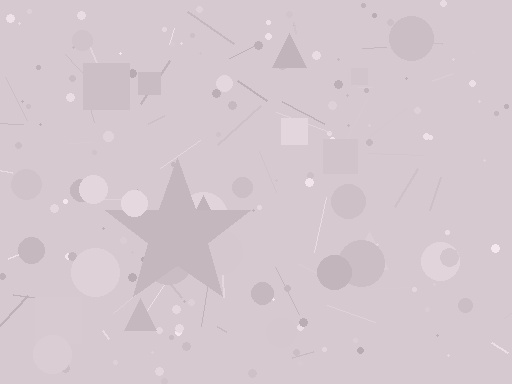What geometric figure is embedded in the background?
A star is embedded in the background.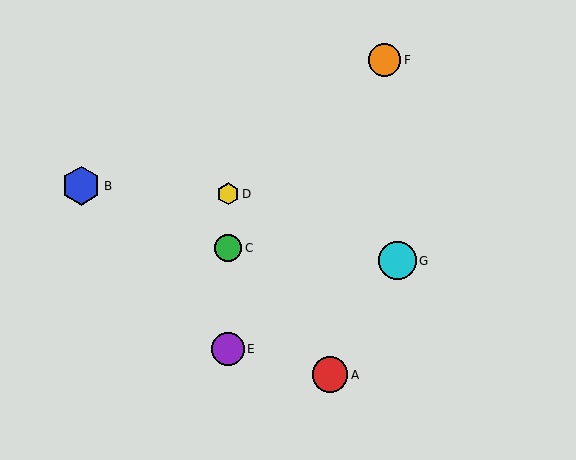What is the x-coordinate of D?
Object D is at x≈228.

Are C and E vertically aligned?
Yes, both are at x≈228.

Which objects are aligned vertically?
Objects C, D, E are aligned vertically.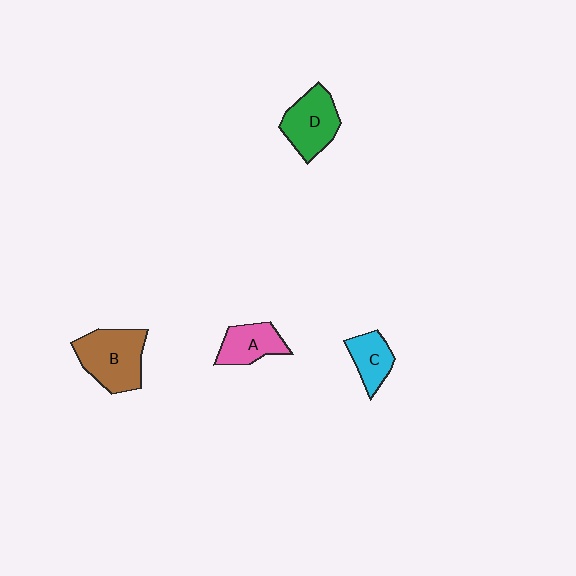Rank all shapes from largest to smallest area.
From largest to smallest: B (brown), D (green), A (pink), C (cyan).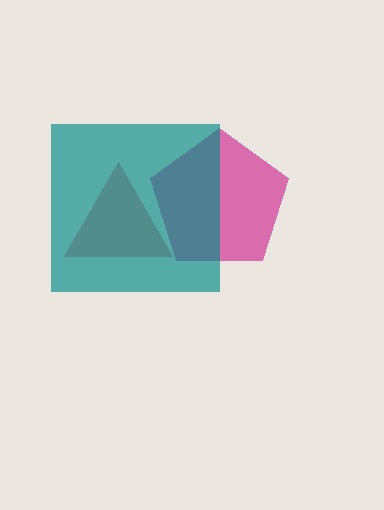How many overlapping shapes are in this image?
There are 3 overlapping shapes in the image.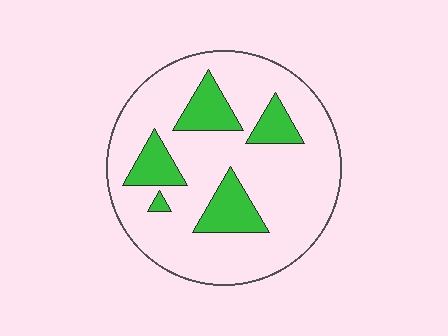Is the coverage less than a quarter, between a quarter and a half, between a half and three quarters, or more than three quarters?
Less than a quarter.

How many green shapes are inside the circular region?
5.